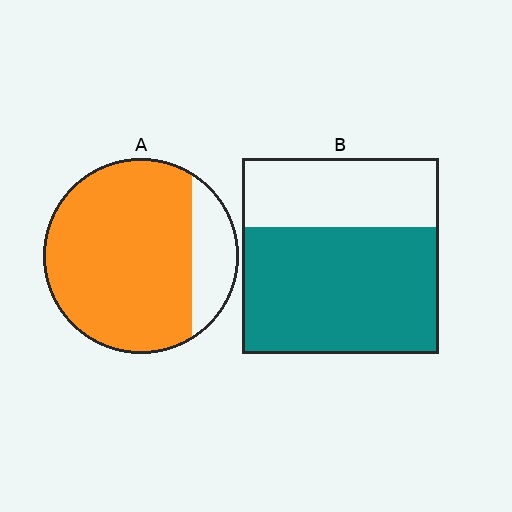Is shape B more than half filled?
Yes.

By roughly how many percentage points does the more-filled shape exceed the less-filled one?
By roughly 15 percentage points (A over B).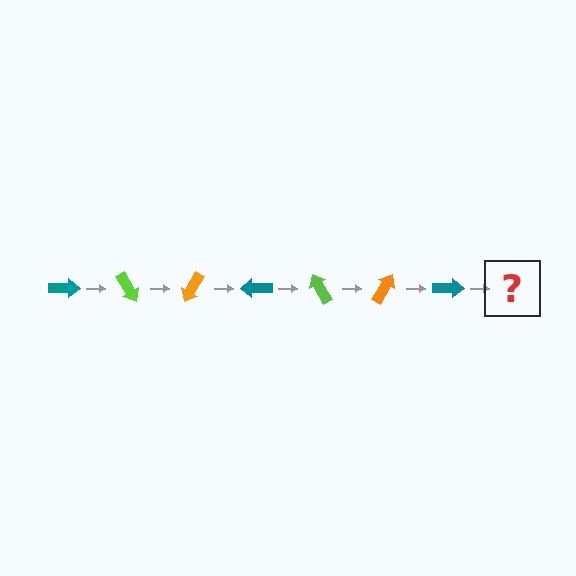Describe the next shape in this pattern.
It should be a lime arrow, rotated 420 degrees from the start.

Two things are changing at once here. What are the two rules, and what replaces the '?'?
The two rules are that it rotates 60 degrees each step and the color cycles through teal, lime, and orange. The '?' should be a lime arrow, rotated 420 degrees from the start.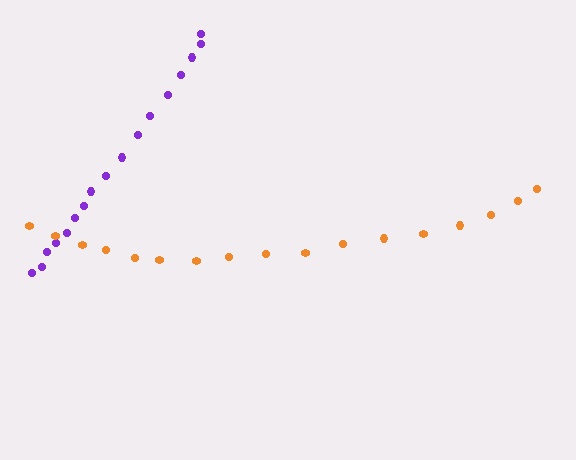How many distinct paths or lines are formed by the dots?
There are 2 distinct paths.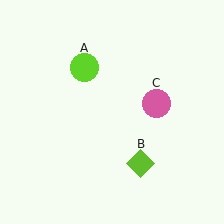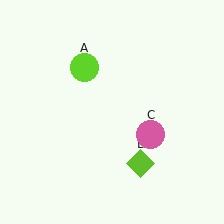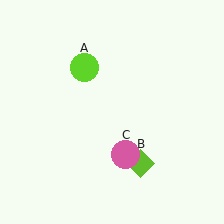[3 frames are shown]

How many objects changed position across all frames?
1 object changed position: pink circle (object C).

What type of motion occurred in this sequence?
The pink circle (object C) rotated clockwise around the center of the scene.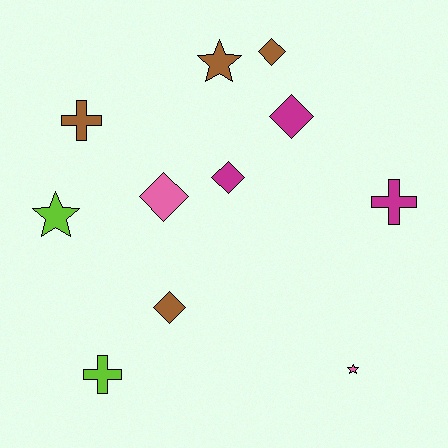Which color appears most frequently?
Brown, with 4 objects.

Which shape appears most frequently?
Diamond, with 5 objects.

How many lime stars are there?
There is 1 lime star.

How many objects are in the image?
There are 11 objects.